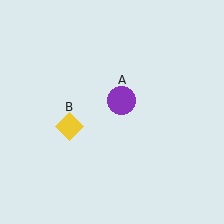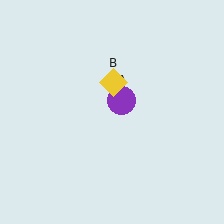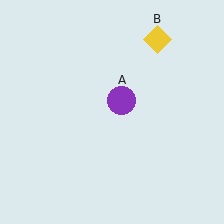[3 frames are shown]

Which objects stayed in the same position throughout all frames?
Purple circle (object A) remained stationary.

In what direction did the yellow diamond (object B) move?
The yellow diamond (object B) moved up and to the right.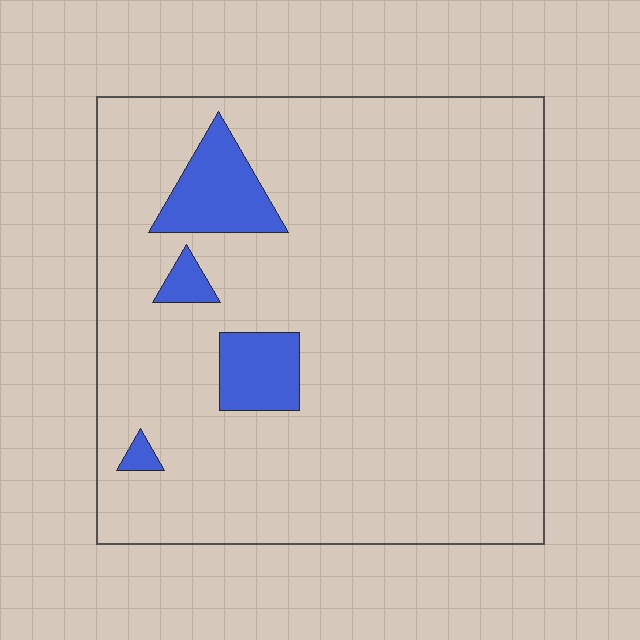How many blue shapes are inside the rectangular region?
4.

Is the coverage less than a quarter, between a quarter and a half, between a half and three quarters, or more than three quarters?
Less than a quarter.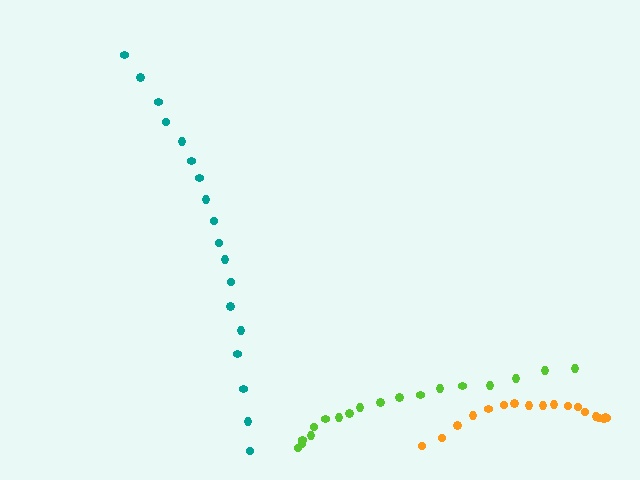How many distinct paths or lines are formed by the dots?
There are 3 distinct paths.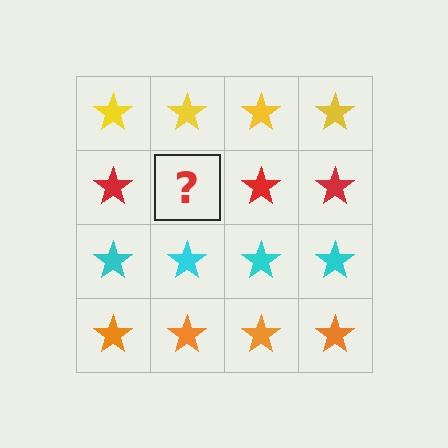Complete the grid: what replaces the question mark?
The question mark should be replaced with a red star.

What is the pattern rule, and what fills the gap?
The rule is that each row has a consistent color. The gap should be filled with a red star.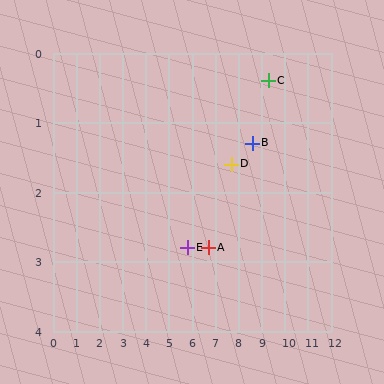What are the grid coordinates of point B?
Point B is at approximately (8.6, 1.3).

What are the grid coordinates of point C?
Point C is at approximately (9.3, 0.4).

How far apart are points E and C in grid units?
Points E and C are about 4.2 grid units apart.